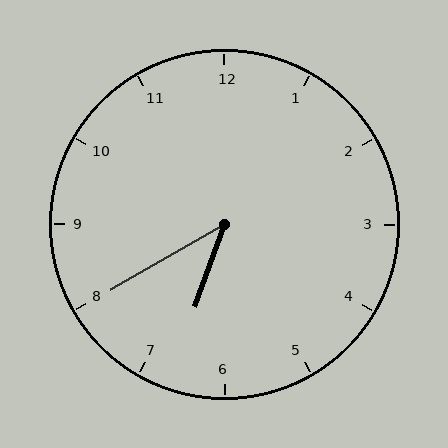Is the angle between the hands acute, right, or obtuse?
It is acute.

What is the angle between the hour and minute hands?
Approximately 40 degrees.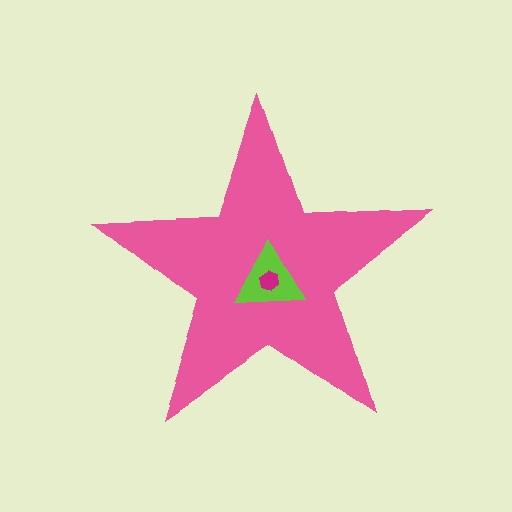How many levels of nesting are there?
3.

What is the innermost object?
The magenta hexagon.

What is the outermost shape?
The pink star.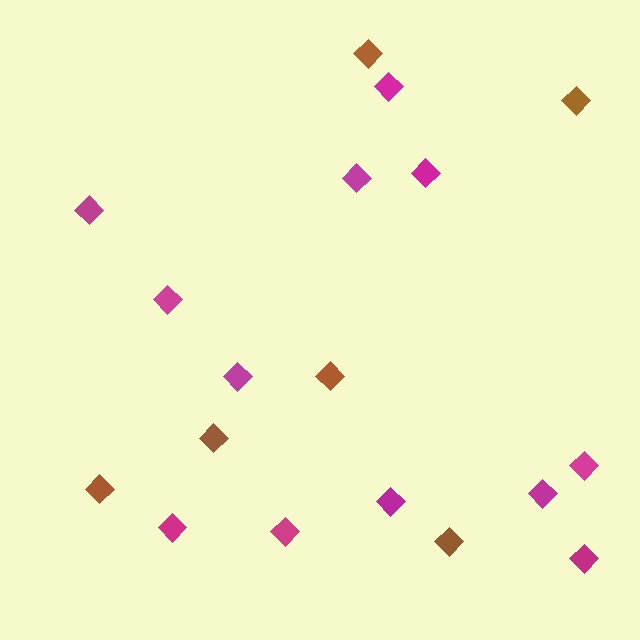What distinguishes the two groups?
There are 2 groups: one group of magenta diamonds (12) and one group of brown diamonds (6).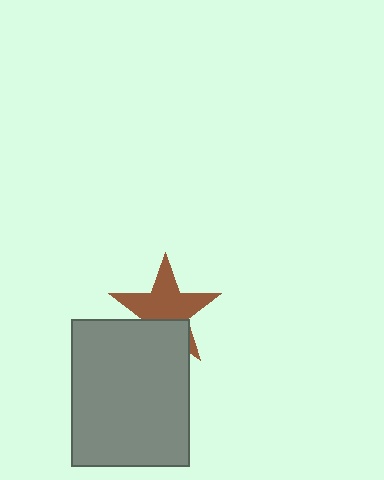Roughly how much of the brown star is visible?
Most of it is visible (roughly 68%).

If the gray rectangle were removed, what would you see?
You would see the complete brown star.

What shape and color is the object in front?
The object in front is a gray rectangle.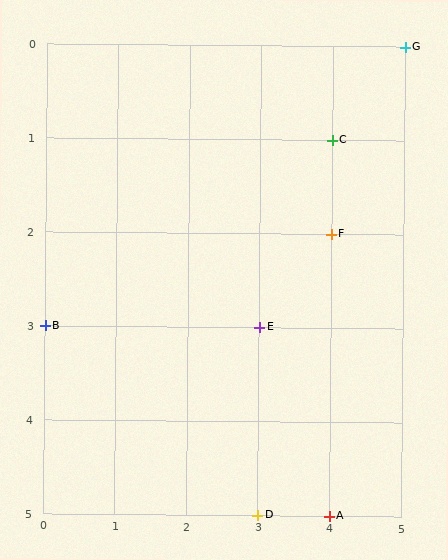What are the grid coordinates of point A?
Point A is at grid coordinates (4, 5).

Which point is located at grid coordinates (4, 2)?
Point F is at (4, 2).